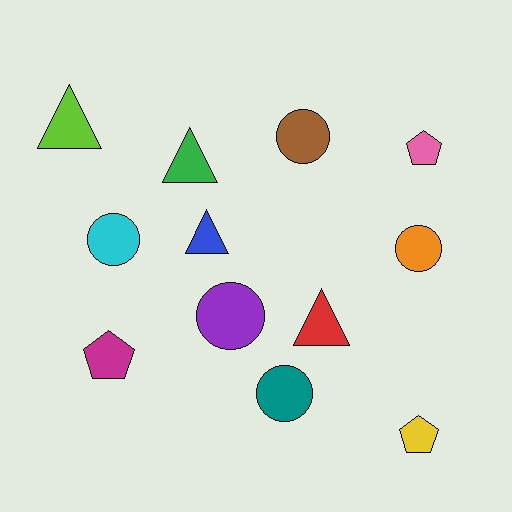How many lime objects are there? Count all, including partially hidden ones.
There is 1 lime object.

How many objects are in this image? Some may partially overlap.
There are 12 objects.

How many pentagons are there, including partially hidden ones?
There are 3 pentagons.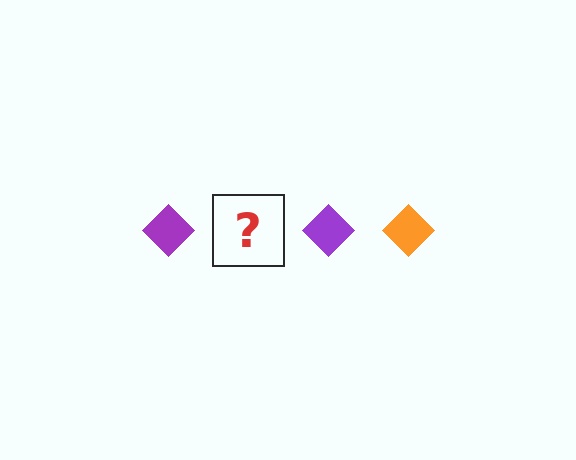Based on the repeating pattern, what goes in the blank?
The blank should be an orange diamond.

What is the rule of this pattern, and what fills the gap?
The rule is that the pattern cycles through purple, orange diamonds. The gap should be filled with an orange diamond.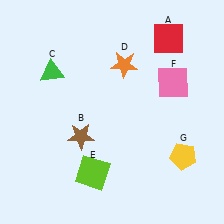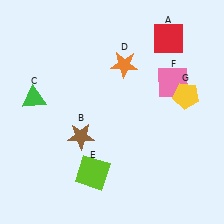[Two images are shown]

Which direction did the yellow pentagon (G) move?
The yellow pentagon (G) moved up.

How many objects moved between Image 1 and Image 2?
2 objects moved between the two images.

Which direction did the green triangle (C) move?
The green triangle (C) moved down.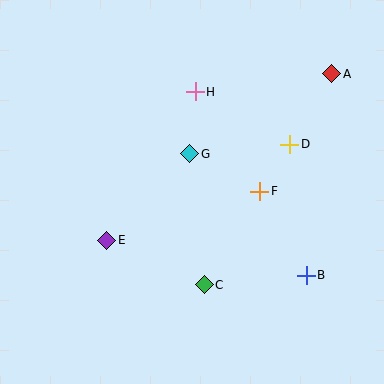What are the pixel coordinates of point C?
Point C is at (204, 285).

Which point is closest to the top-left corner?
Point H is closest to the top-left corner.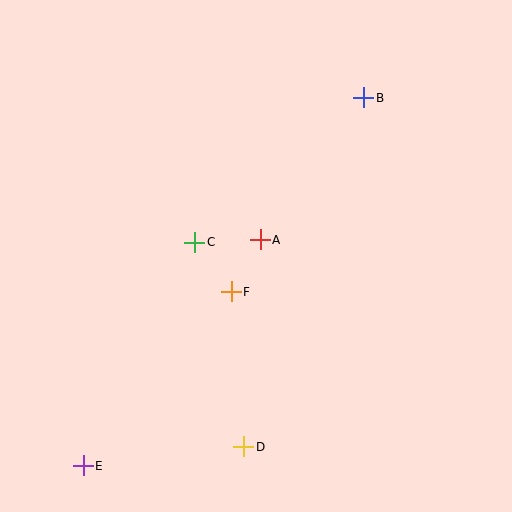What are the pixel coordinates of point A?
Point A is at (260, 240).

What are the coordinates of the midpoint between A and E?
The midpoint between A and E is at (172, 353).